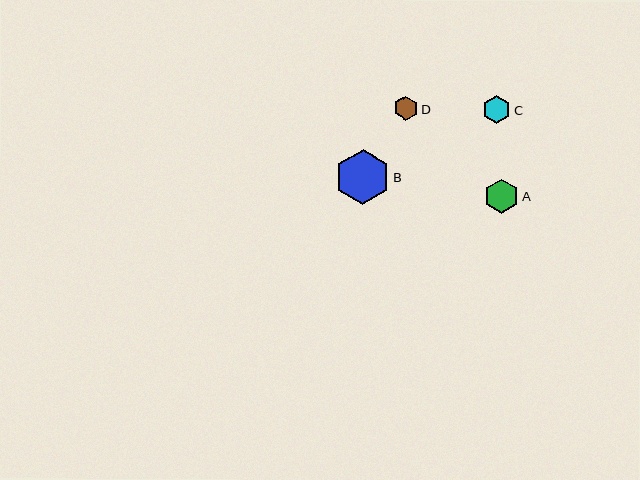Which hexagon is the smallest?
Hexagon D is the smallest with a size of approximately 24 pixels.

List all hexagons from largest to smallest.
From largest to smallest: B, A, C, D.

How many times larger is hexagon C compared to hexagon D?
Hexagon C is approximately 1.2 times the size of hexagon D.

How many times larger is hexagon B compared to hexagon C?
Hexagon B is approximately 2.0 times the size of hexagon C.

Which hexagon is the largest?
Hexagon B is the largest with a size of approximately 55 pixels.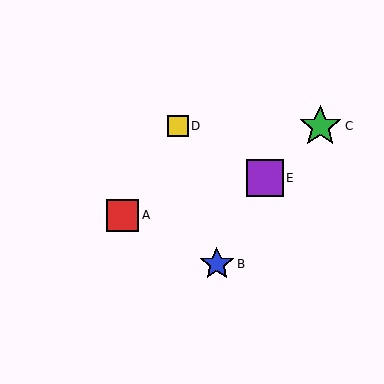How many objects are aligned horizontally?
2 objects (C, D) are aligned horizontally.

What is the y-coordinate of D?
Object D is at y≈126.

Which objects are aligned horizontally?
Objects C, D are aligned horizontally.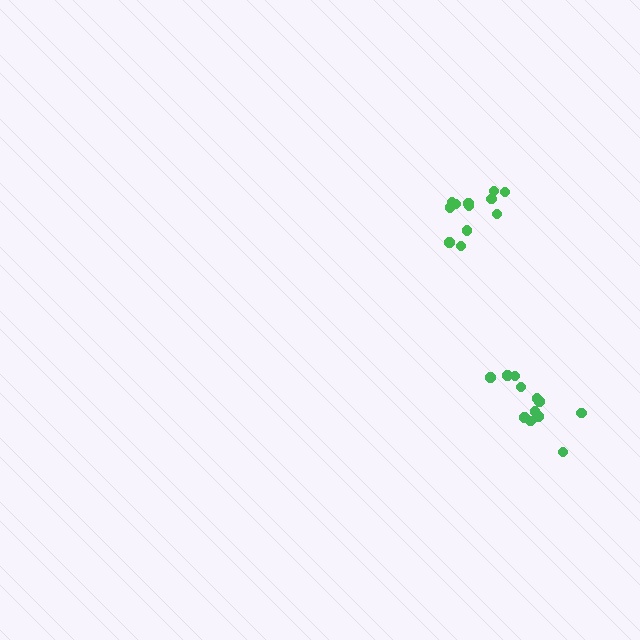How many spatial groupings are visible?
There are 2 spatial groupings.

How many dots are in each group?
Group 1: 12 dots, Group 2: 12 dots (24 total).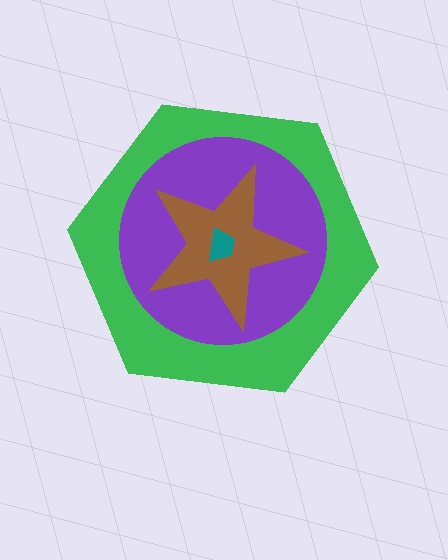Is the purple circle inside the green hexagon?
Yes.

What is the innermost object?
The teal trapezoid.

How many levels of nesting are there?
4.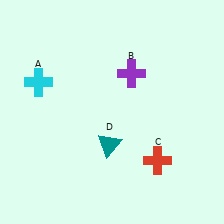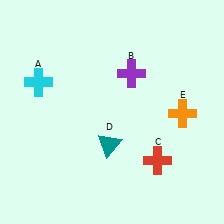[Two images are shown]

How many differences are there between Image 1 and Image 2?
There is 1 difference between the two images.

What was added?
An orange cross (E) was added in Image 2.